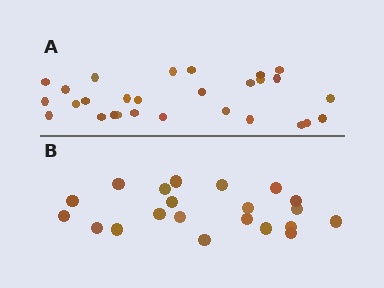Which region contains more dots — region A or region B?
Region A (the top region) has more dots.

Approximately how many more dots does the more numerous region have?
Region A has roughly 8 or so more dots than region B.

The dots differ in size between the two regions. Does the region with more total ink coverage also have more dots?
No. Region B has more total ink coverage because its dots are larger, but region A actually contains more individual dots. Total area can be misleading — the number of items is what matters here.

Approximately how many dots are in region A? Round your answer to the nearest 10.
About 30 dots. (The exact count is 28, which rounds to 30.)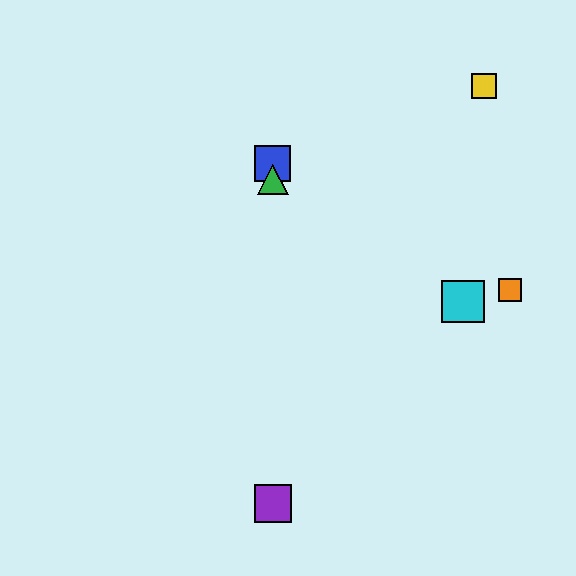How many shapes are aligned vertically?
4 shapes (the red triangle, the blue square, the green triangle, the purple square) are aligned vertically.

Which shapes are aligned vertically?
The red triangle, the blue square, the green triangle, the purple square are aligned vertically.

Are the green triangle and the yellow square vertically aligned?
No, the green triangle is at x≈273 and the yellow square is at x≈484.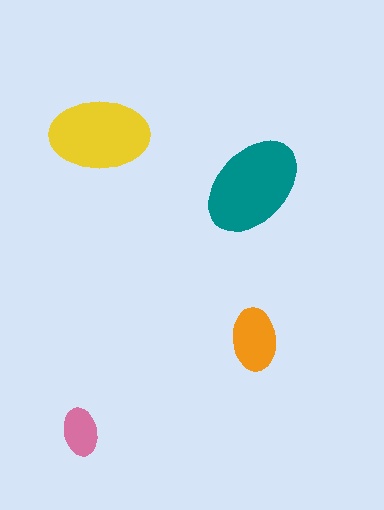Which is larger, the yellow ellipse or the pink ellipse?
The yellow one.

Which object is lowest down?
The pink ellipse is bottommost.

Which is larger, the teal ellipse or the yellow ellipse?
The teal one.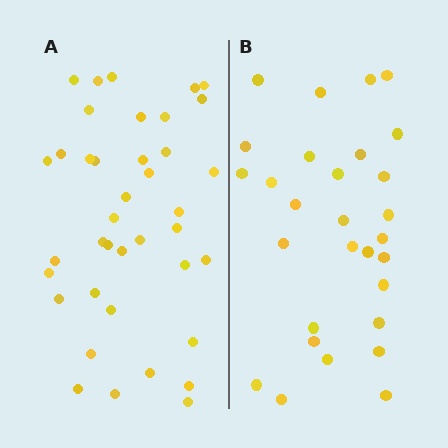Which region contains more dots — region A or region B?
Region A (the left region) has more dots.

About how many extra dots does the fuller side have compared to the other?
Region A has roughly 10 or so more dots than region B.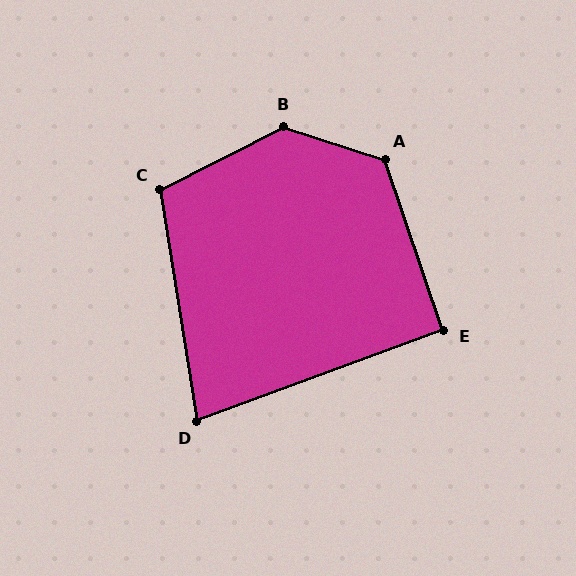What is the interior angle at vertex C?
Approximately 108 degrees (obtuse).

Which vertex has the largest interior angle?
B, at approximately 135 degrees.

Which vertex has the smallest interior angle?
D, at approximately 79 degrees.